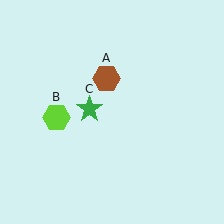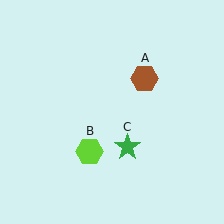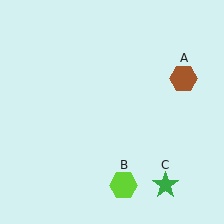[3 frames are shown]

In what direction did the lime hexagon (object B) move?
The lime hexagon (object B) moved down and to the right.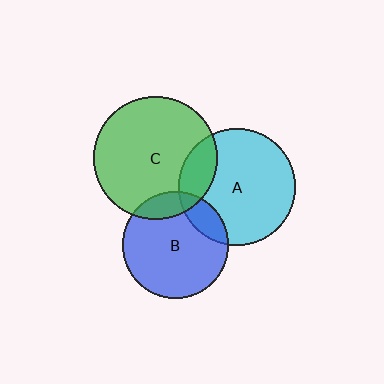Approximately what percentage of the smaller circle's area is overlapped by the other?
Approximately 20%.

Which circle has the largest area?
Circle C (green).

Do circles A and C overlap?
Yes.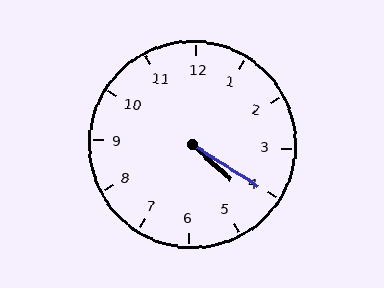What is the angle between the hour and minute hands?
Approximately 10 degrees.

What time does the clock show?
4:20.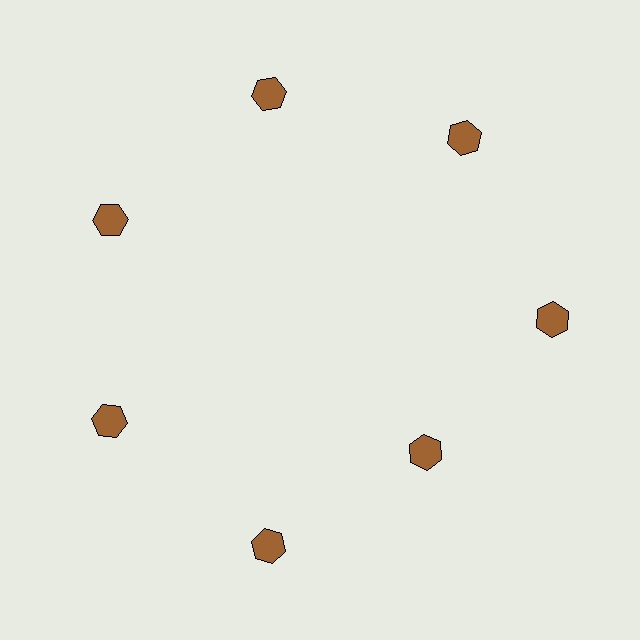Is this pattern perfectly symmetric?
No. The 7 brown hexagons are arranged in a ring, but one element near the 5 o'clock position is pulled inward toward the center, breaking the 7-fold rotational symmetry.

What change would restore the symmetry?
The symmetry would be restored by moving it outward, back onto the ring so that all 7 hexagons sit at equal angles and equal distance from the center.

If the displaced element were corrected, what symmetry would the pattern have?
It would have 7-fold rotational symmetry — the pattern would map onto itself every 51 degrees.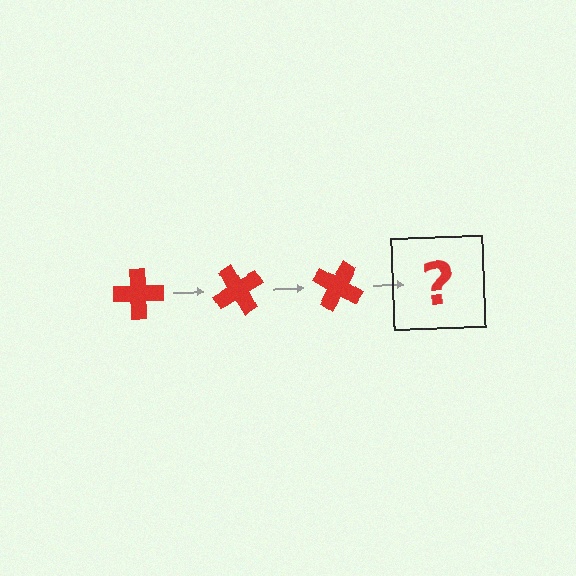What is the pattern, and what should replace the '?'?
The pattern is that the cross rotates 60 degrees each step. The '?' should be a red cross rotated 180 degrees.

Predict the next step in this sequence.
The next step is a red cross rotated 180 degrees.